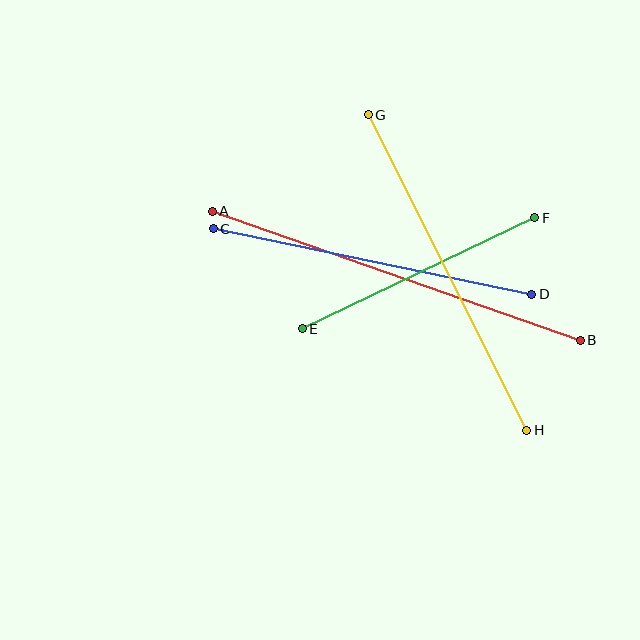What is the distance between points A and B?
The distance is approximately 390 pixels.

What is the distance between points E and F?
The distance is approximately 258 pixels.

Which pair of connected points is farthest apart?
Points A and B are farthest apart.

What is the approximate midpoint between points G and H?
The midpoint is at approximately (448, 272) pixels.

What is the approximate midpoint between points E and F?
The midpoint is at approximately (418, 273) pixels.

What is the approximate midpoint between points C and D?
The midpoint is at approximately (373, 261) pixels.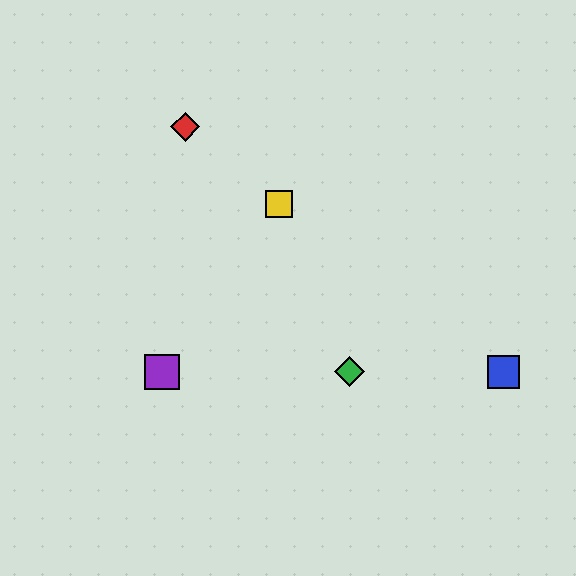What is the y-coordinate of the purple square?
The purple square is at y≈372.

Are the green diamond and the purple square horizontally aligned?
Yes, both are at y≈372.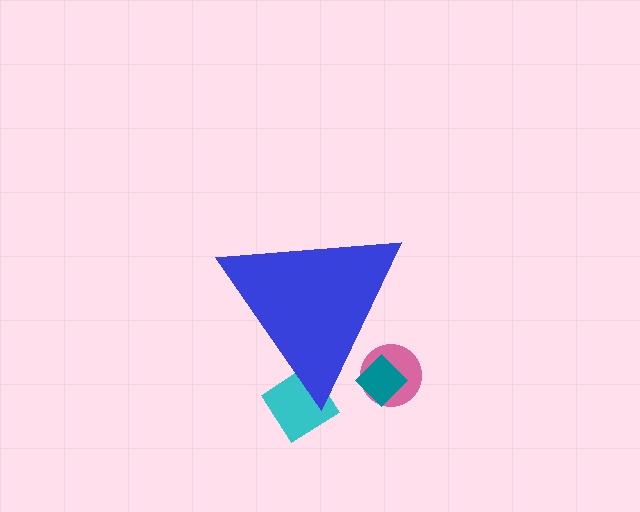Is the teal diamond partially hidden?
Yes, the teal diamond is partially hidden behind the blue triangle.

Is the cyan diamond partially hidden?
Yes, the cyan diamond is partially hidden behind the blue triangle.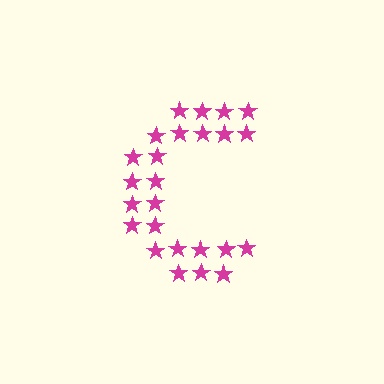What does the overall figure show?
The overall figure shows the letter C.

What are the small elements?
The small elements are stars.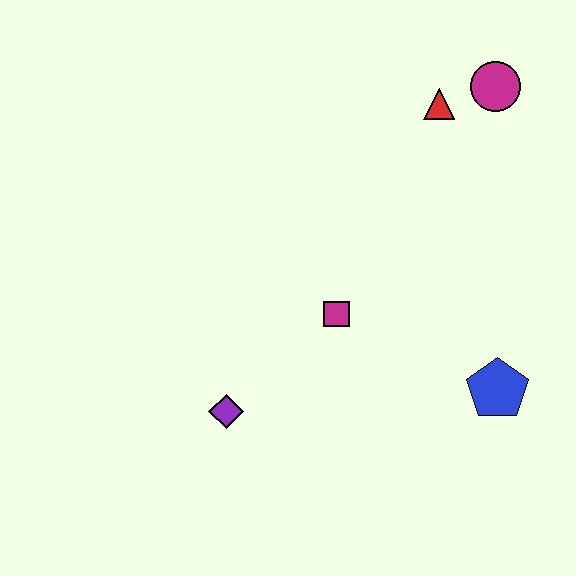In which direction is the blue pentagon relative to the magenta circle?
The blue pentagon is below the magenta circle.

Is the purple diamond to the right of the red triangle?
No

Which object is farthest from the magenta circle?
The purple diamond is farthest from the magenta circle.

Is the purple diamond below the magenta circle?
Yes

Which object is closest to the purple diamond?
The magenta square is closest to the purple diamond.